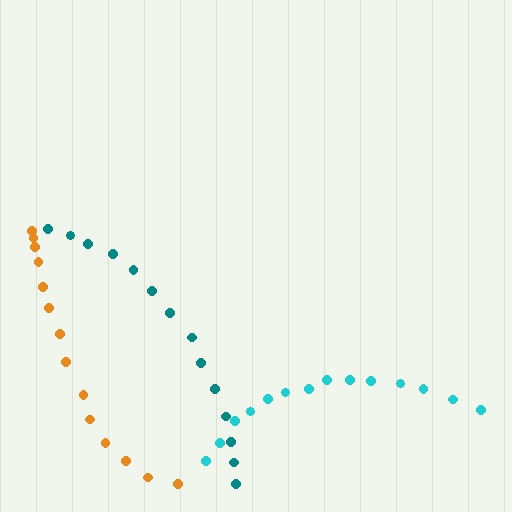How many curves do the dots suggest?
There are 3 distinct paths.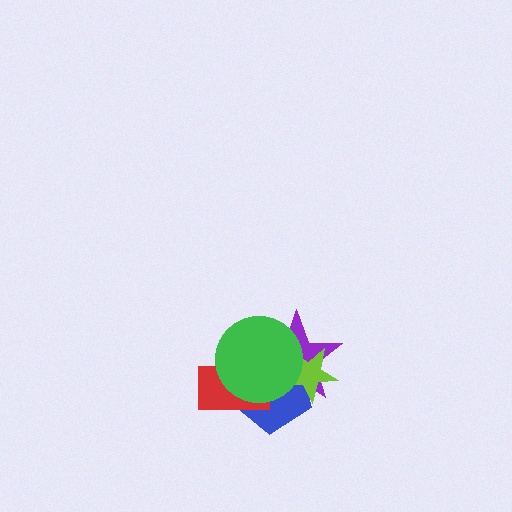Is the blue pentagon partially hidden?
Yes, it is partially covered by another shape.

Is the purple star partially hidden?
Yes, it is partially covered by another shape.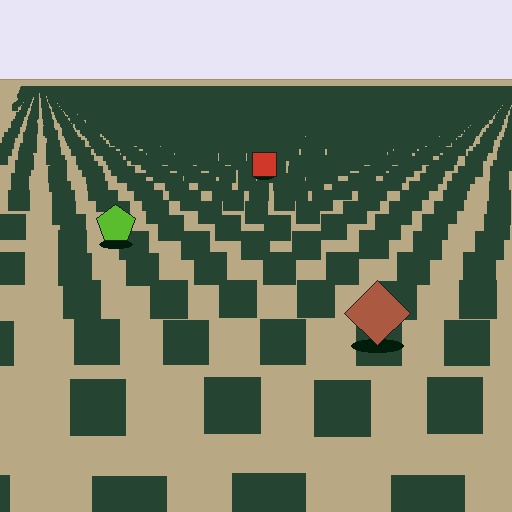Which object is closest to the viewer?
The brown diamond is closest. The texture marks near it are larger and more spread out.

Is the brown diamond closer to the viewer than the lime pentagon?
Yes. The brown diamond is closer — you can tell from the texture gradient: the ground texture is coarser near it.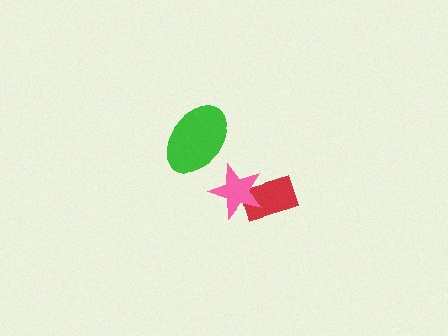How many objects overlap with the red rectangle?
1 object overlaps with the red rectangle.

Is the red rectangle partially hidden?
Yes, it is partially covered by another shape.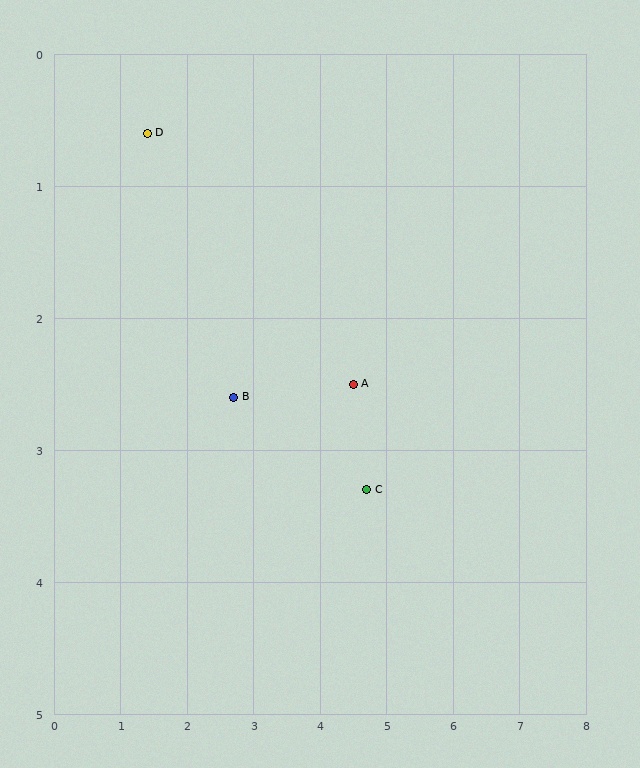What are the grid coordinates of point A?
Point A is at approximately (4.5, 2.5).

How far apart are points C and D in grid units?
Points C and D are about 4.3 grid units apart.